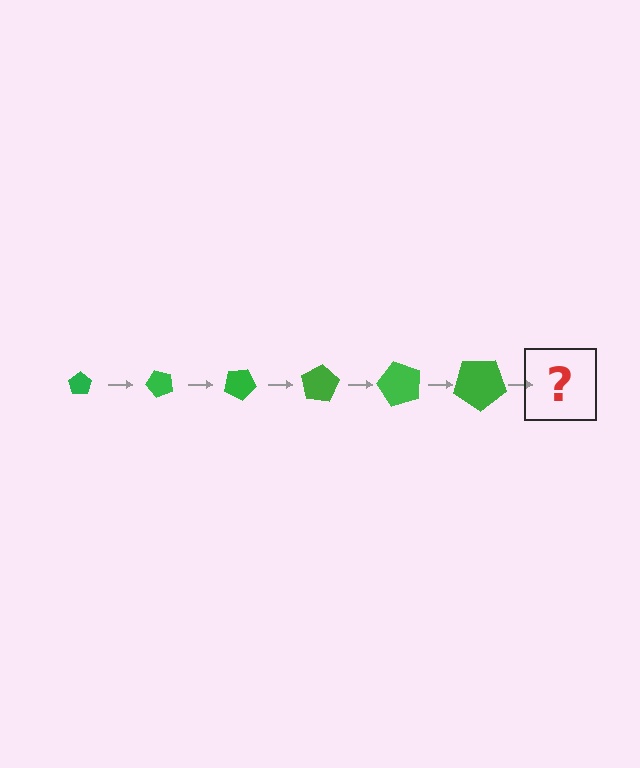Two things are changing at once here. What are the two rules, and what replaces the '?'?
The two rules are that the pentagon grows larger each step and it rotates 50 degrees each step. The '?' should be a pentagon, larger than the previous one and rotated 300 degrees from the start.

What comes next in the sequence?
The next element should be a pentagon, larger than the previous one and rotated 300 degrees from the start.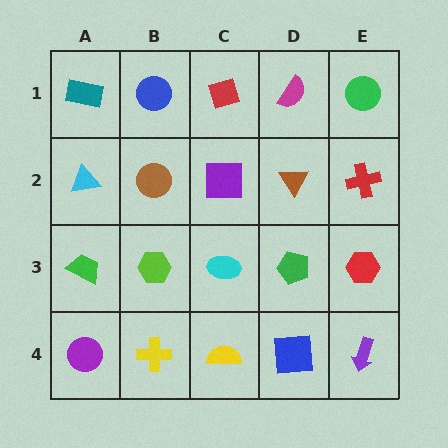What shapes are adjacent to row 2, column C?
A red diamond (row 1, column C), a cyan ellipse (row 3, column C), a brown circle (row 2, column B), a brown triangle (row 2, column D).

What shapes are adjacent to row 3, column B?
A brown circle (row 2, column B), a yellow cross (row 4, column B), a green trapezoid (row 3, column A), a cyan ellipse (row 3, column C).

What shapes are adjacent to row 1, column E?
A red cross (row 2, column E), a magenta semicircle (row 1, column D).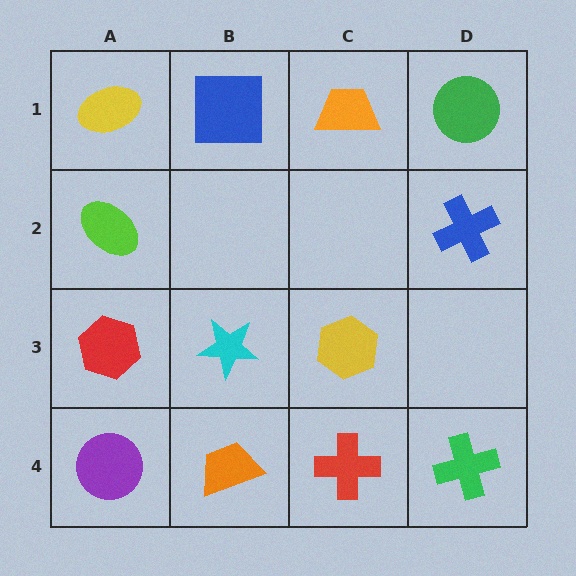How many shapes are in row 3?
3 shapes.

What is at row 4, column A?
A purple circle.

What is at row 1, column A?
A yellow ellipse.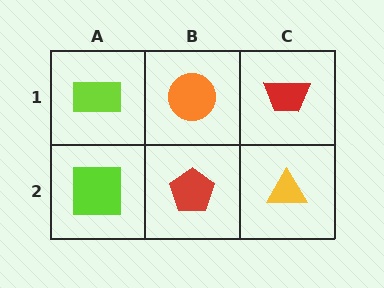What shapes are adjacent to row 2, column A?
A lime rectangle (row 1, column A), a red pentagon (row 2, column B).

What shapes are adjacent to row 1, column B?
A red pentagon (row 2, column B), a lime rectangle (row 1, column A), a red trapezoid (row 1, column C).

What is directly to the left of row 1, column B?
A lime rectangle.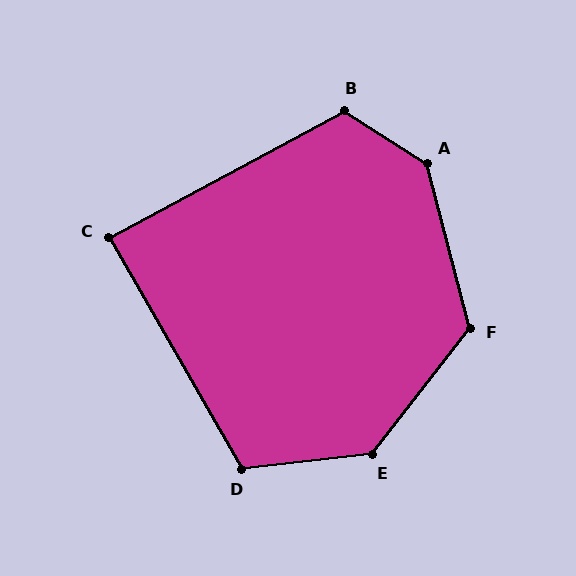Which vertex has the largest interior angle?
A, at approximately 138 degrees.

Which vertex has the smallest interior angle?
C, at approximately 88 degrees.